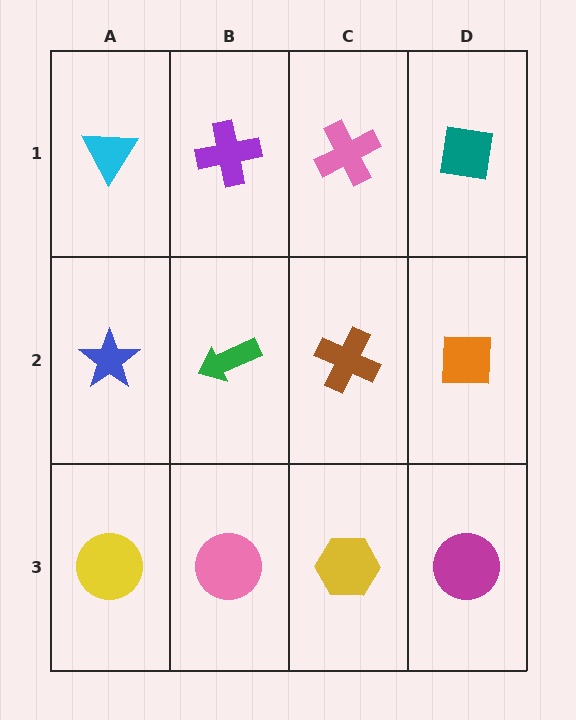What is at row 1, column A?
A cyan triangle.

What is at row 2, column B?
A green arrow.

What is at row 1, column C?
A pink cross.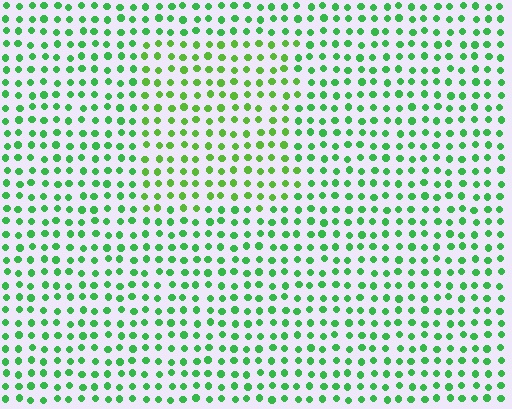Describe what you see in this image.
The image is filled with small green elements in a uniform arrangement. A rectangle-shaped region is visible where the elements are tinted to a slightly different hue, forming a subtle color boundary.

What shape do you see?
I see a rectangle.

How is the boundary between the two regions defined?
The boundary is defined purely by a slight shift in hue (about 25 degrees). Spacing, size, and orientation are identical on both sides.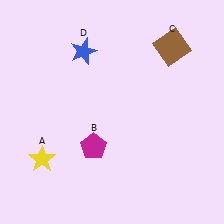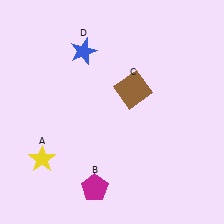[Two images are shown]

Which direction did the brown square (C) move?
The brown square (C) moved down.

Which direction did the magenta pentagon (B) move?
The magenta pentagon (B) moved down.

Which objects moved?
The objects that moved are: the magenta pentagon (B), the brown square (C).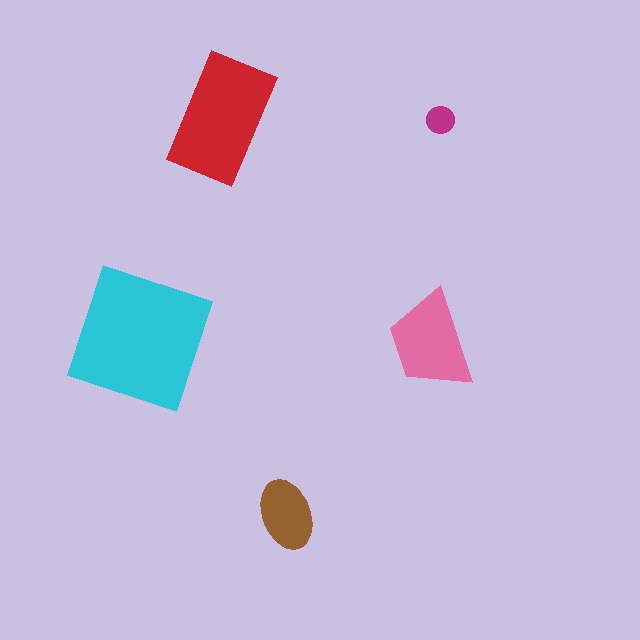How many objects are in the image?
There are 5 objects in the image.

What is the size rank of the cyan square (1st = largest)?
1st.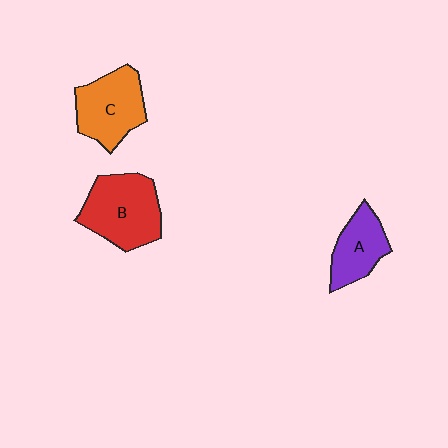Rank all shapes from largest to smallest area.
From largest to smallest: B (red), C (orange), A (purple).